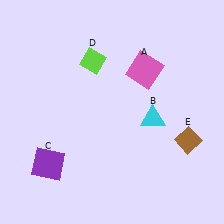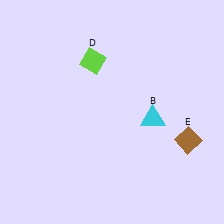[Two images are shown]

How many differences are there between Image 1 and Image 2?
There are 2 differences between the two images.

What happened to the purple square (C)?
The purple square (C) was removed in Image 2. It was in the bottom-left area of Image 1.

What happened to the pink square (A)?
The pink square (A) was removed in Image 2. It was in the top-right area of Image 1.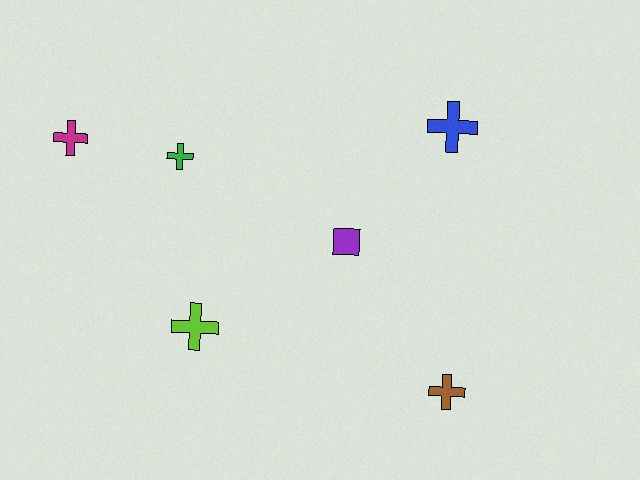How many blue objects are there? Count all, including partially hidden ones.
There is 1 blue object.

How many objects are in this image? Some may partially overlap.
There are 6 objects.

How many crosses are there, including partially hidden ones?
There are 5 crosses.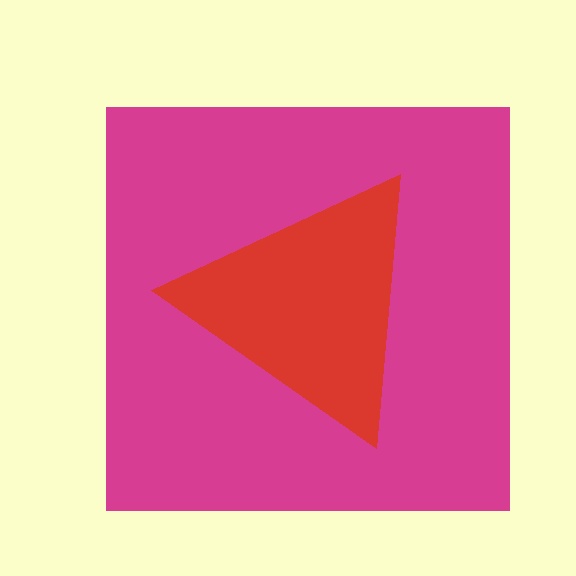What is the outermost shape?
The magenta square.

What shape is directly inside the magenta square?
The red triangle.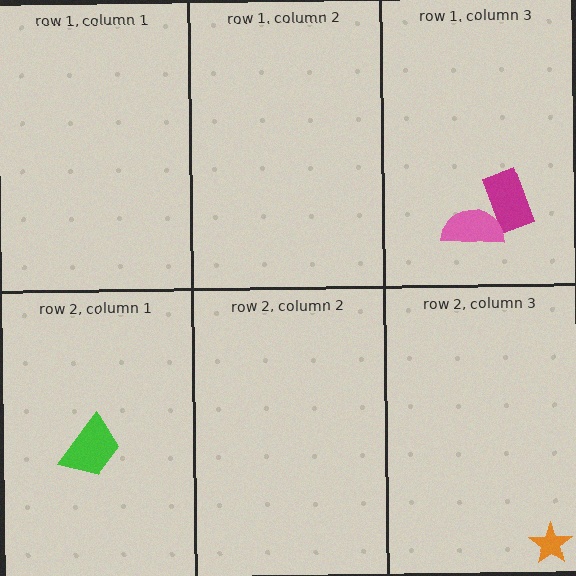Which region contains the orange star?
The row 2, column 3 region.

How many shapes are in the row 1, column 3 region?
2.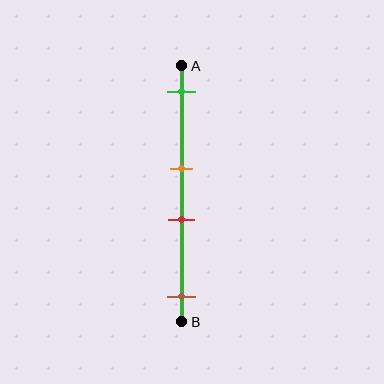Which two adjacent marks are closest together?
The orange and red marks are the closest adjacent pair.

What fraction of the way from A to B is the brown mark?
The brown mark is approximately 90% (0.9) of the way from A to B.